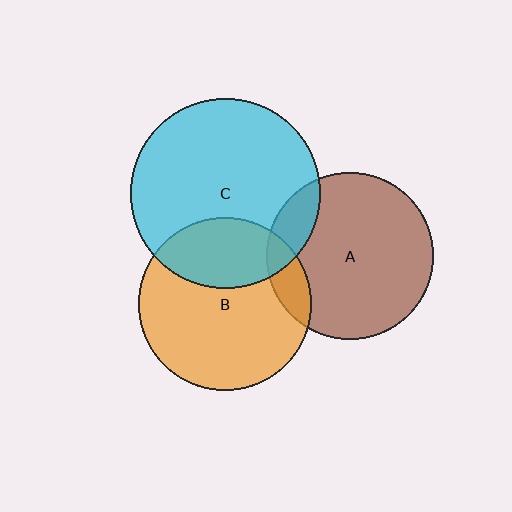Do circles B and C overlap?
Yes.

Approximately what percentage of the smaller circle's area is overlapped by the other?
Approximately 30%.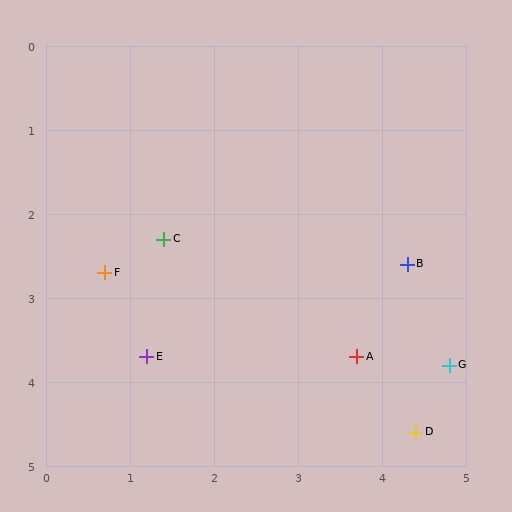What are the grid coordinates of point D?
Point D is at approximately (4.4, 4.6).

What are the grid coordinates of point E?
Point E is at approximately (1.2, 3.7).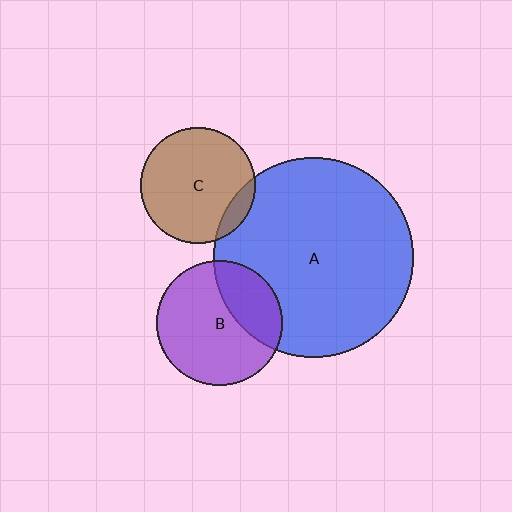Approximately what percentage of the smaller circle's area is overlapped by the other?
Approximately 30%.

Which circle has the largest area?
Circle A (blue).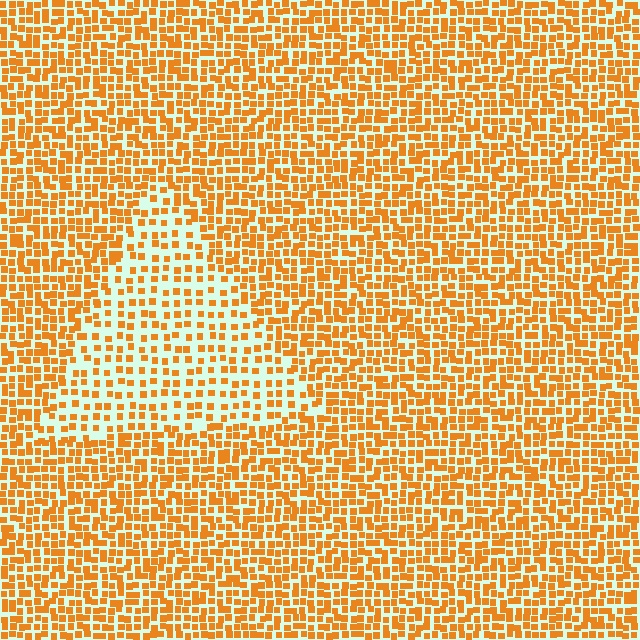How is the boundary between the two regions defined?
The boundary is defined by a change in element density (approximately 1.9x ratio). All elements are the same color, size, and shape.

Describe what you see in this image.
The image contains small orange elements arranged at two different densities. A triangle-shaped region is visible where the elements are less densely packed than the surrounding area.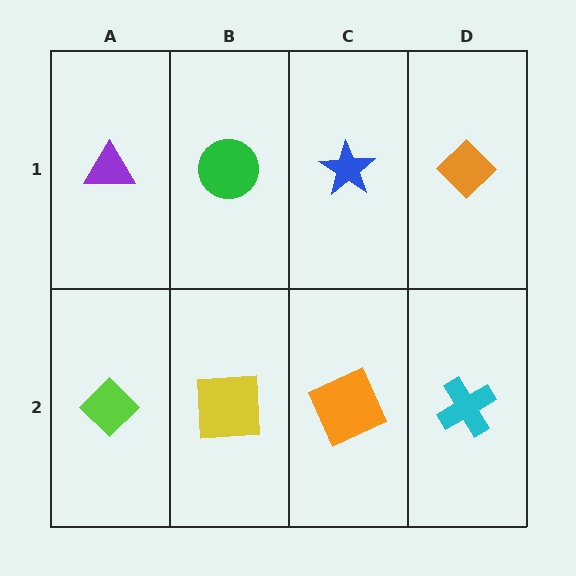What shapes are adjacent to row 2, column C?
A blue star (row 1, column C), a yellow square (row 2, column B), a cyan cross (row 2, column D).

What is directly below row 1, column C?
An orange square.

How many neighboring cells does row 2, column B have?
3.